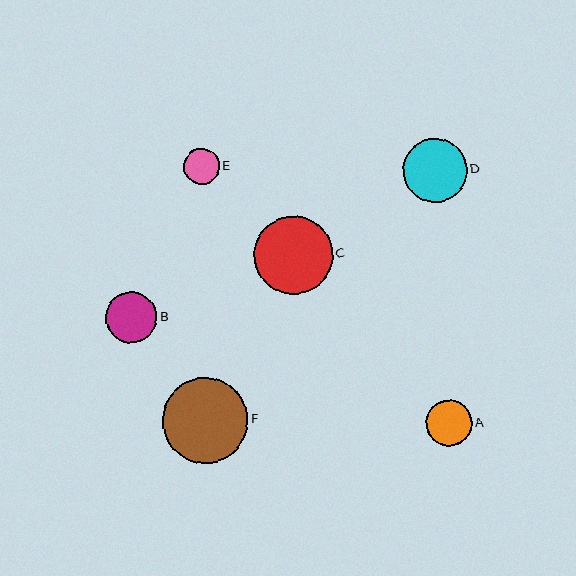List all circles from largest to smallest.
From largest to smallest: F, C, D, B, A, E.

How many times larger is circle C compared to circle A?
Circle C is approximately 1.7 times the size of circle A.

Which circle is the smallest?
Circle E is the smallest with a size of approximately 36 pixels.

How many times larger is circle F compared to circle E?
Circle F is approximately 2.4 times the size of circle E.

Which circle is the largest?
Circle F is the largest with a size of approximately 86 pixels.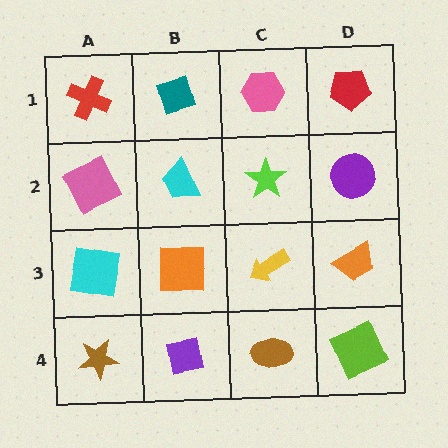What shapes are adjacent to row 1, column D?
A purple circle (row 2, column D), a pink hexagon (row 1, column C).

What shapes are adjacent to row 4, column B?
An orange square (row 3, column B), a brown star (row 4, column A), a brown ellipse (row 4, column C).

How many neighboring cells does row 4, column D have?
2.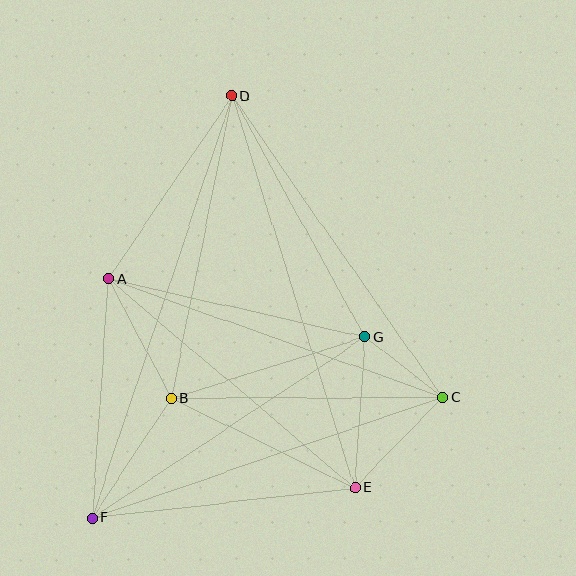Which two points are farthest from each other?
Points D and F are farthest from each other.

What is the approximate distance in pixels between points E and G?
The distance between E and G is approximately 151 pixels.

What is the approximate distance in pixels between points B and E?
The distance between B and E is approximately 204 pixels.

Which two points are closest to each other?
Points C and G are closest to each other.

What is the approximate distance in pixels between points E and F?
The distance between E and F is approximately 265 pixels.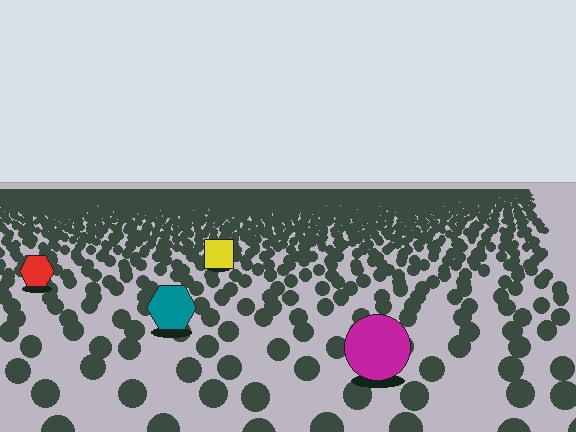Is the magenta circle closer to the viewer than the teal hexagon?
Yes. The magenta circle is closer — you can tell from the texture gradient: the ground texture is coarser near it.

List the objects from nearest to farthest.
From nearest to farthest: the magenta circle, the teal hexagon, the red hexagon, the yellow square.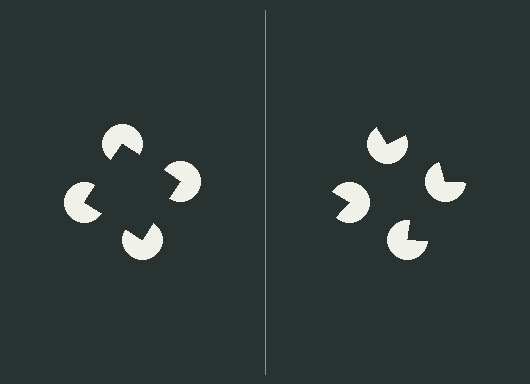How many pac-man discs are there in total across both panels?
8 — 4 on each side.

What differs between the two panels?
The pac-man discs are positioned identically on both sides; only the wedge orientations differ. On the left they align to a square; on the right they are misaligned.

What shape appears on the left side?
An illusory square.